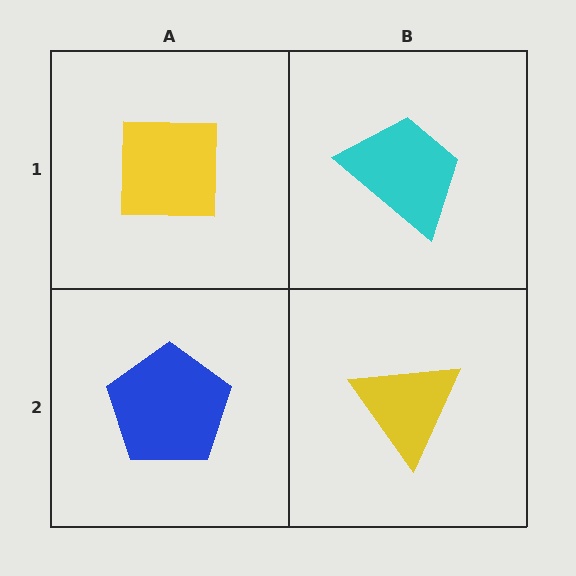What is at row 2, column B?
A yellow triangle.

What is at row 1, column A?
A yellow square.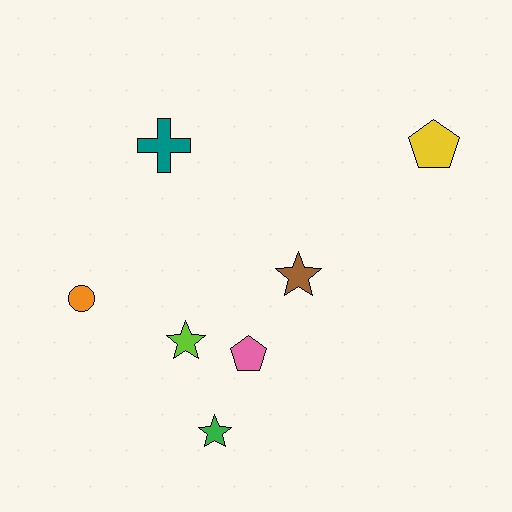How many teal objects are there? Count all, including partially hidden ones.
There is 1 teal object.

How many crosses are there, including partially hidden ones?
There is 1 cross.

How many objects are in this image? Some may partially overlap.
There are 7 objects.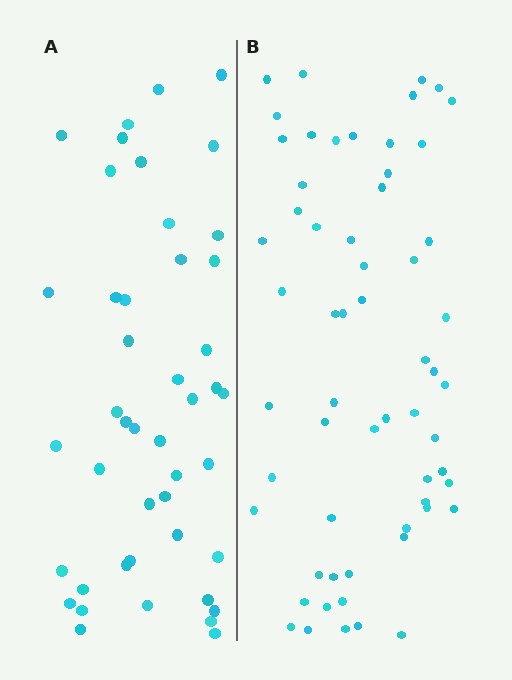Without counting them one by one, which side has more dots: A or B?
Region B (the right region) has more dots.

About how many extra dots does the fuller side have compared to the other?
Region B has approximately 15 more dots than region A.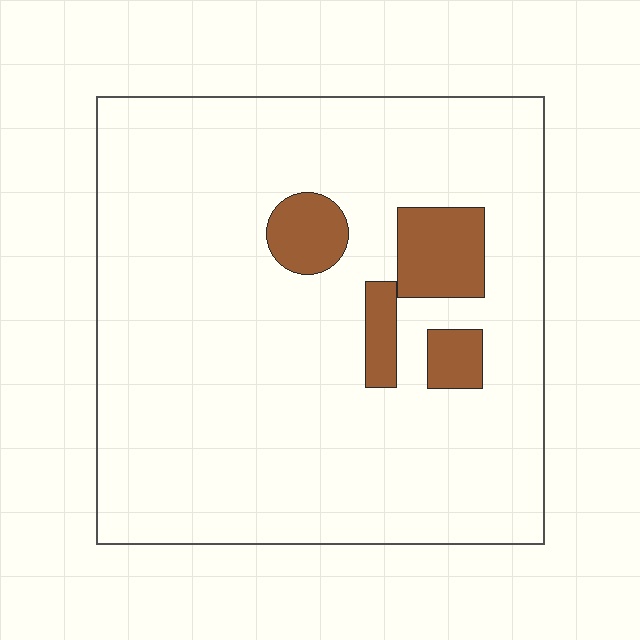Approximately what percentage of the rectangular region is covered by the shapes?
Approximately 10%.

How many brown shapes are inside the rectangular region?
4.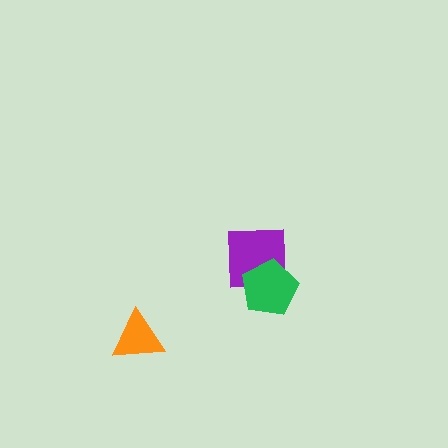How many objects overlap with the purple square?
1 object overlaps with the purple square.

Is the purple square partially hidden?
Yes, it is partially covered by another shape.